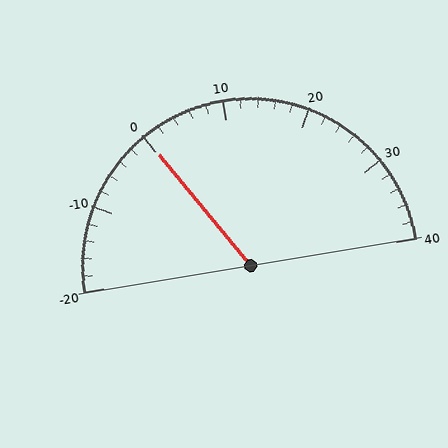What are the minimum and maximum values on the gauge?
The gauge ranges from -20 to 40.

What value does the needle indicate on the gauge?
The needle indicates approximately 0.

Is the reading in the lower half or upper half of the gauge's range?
The reading is in the lower half of the range (-20 to 40).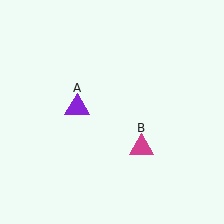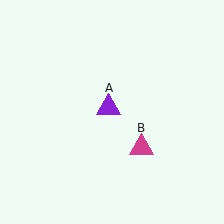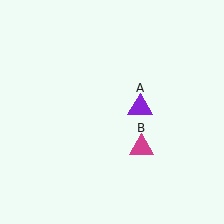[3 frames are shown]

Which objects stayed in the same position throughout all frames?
Magenta triangle (object B) remained stationary.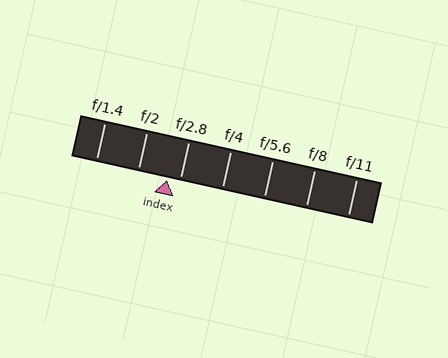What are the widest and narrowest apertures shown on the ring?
The widest aperture shown is f/1.4 and the narrowest is f/11.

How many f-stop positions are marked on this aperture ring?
There are 7 f-stop positions marked.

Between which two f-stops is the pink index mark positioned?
The index mark is between f/2 and f/2.8.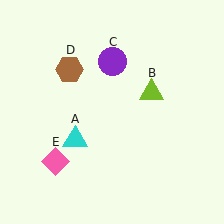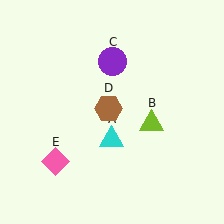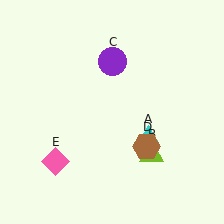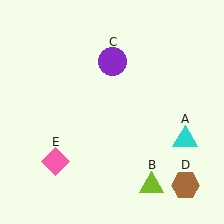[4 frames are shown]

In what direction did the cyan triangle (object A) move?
The cyan triangle (object A) moved right.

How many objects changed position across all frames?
3 objects changed position: cyan triangle (object A), lime triangle (object B), brown hexagon (object D).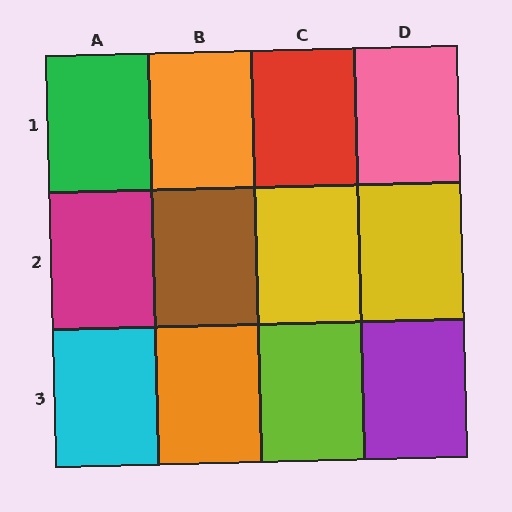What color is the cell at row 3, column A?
Cyan.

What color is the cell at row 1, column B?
Orange.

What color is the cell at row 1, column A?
Green.